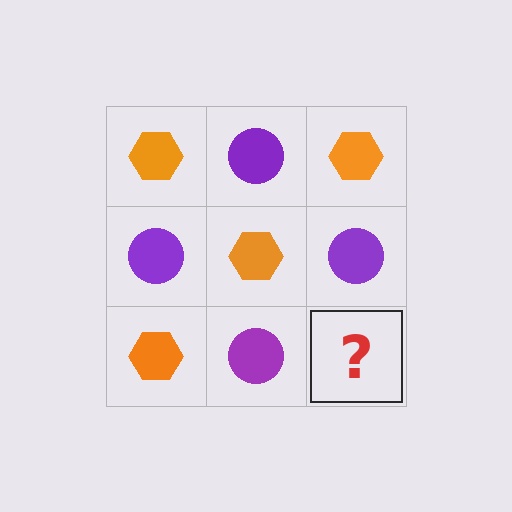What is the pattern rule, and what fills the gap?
The rule is that it alternates orange hexagon and purple circle in a checkerboard pattern. The gap should be filled with an orange hexagon.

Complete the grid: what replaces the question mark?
The question mark should be replaced with an orange hexagon.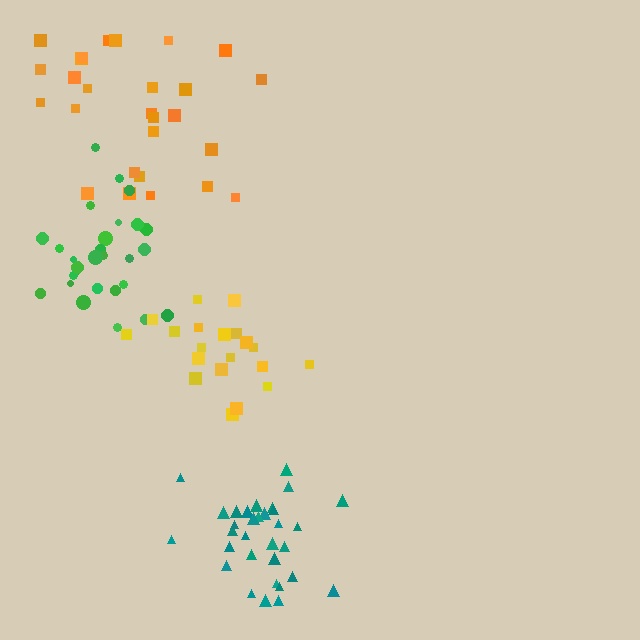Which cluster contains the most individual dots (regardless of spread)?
Teal (32).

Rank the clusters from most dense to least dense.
green, teal, yellow, orange.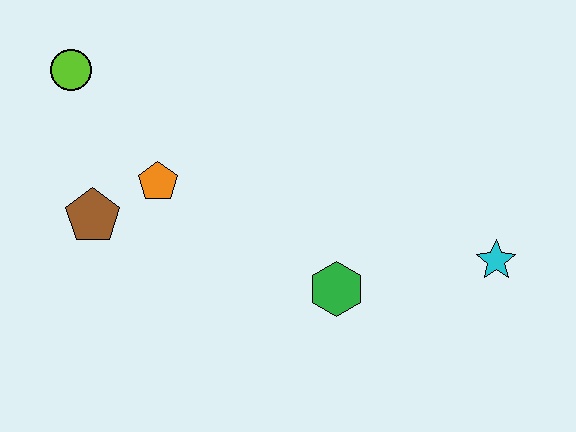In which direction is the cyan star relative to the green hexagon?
The cyan star is to the right of the green hexagon.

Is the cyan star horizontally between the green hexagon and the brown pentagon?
No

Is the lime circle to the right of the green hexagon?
No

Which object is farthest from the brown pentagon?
The cyan star is farthest from the brown pentagon.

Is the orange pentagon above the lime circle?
No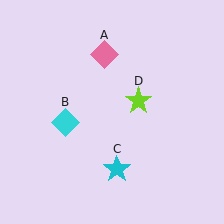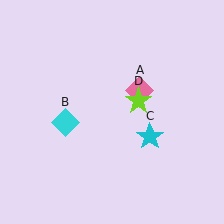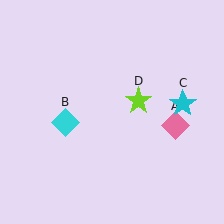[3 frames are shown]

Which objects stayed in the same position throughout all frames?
Cyan diamond (object B) and lime star (object D) remained stationary.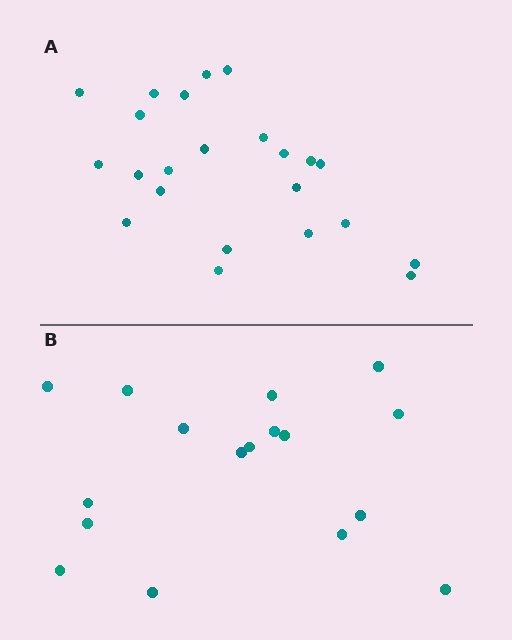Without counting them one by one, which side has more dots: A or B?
Region A (the top region) has more dots.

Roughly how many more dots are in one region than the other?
Region A has about 6 more dots than region B.